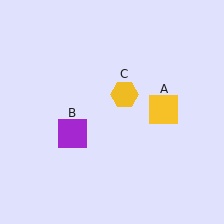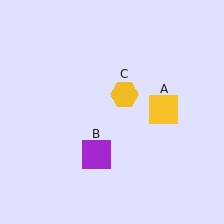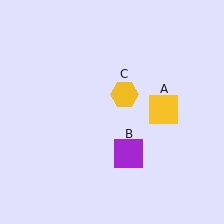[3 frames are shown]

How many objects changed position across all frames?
1 object changed position: purple square (object B).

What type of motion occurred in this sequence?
The purple square (object B) rotated counterclockwise around the center of the scene.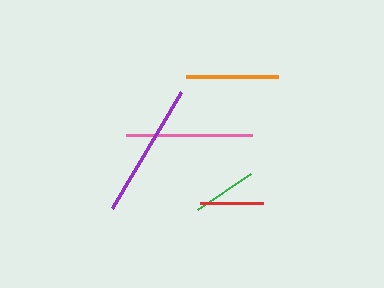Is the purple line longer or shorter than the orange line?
The purple line is longer than the orange line.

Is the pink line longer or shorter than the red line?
The pink line is longer than the red line.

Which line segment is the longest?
The purple line is the longest at approximately 135 pixels.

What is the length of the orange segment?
The orange segment is approximately 92 pixels long.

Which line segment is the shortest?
The red line is the shortest at approximately 63 pixels.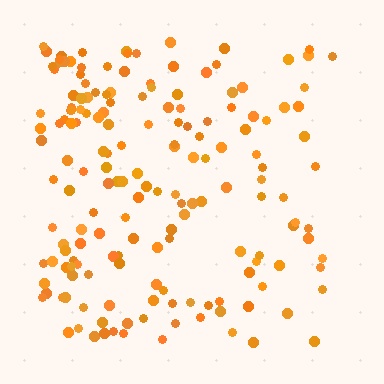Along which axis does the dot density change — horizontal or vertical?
Horizontal.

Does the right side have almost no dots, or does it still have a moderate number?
Still a moderate number, just noticeably fewer than the left.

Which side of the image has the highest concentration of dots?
The left.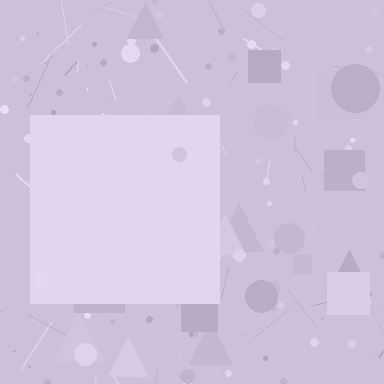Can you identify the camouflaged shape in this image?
The camouflaged shape is a square.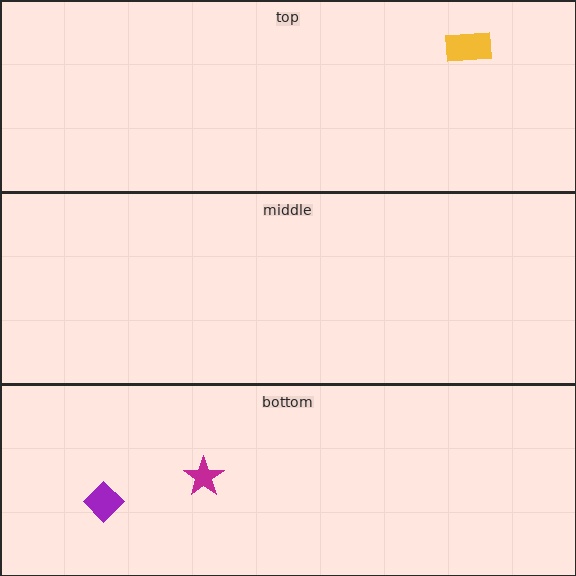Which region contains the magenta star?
The bottom region.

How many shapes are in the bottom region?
2.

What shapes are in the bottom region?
The purple diamond, the magenta star.